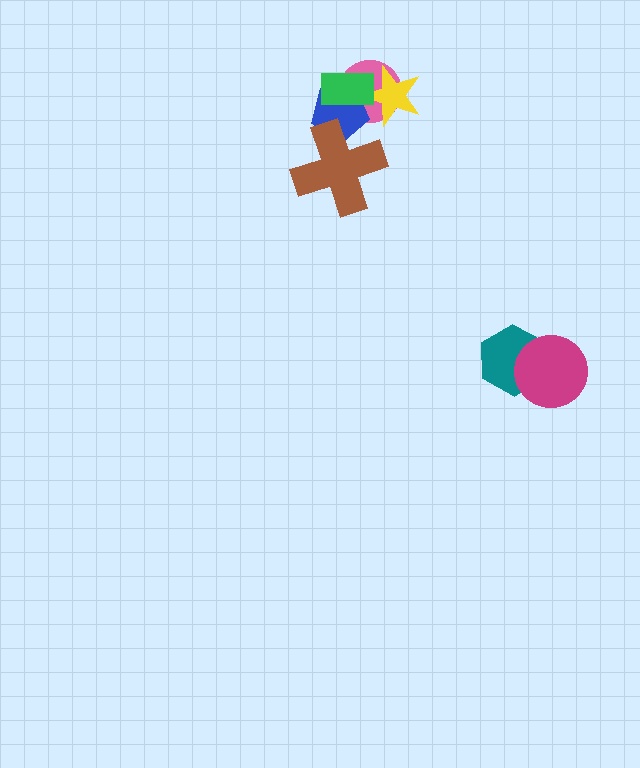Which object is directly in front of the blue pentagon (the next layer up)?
The green rectangle is directly in front of the blue pentagon.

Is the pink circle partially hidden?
Yes, it is partially covered by another shape.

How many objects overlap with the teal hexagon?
1 object overlaps with the teal hexagon.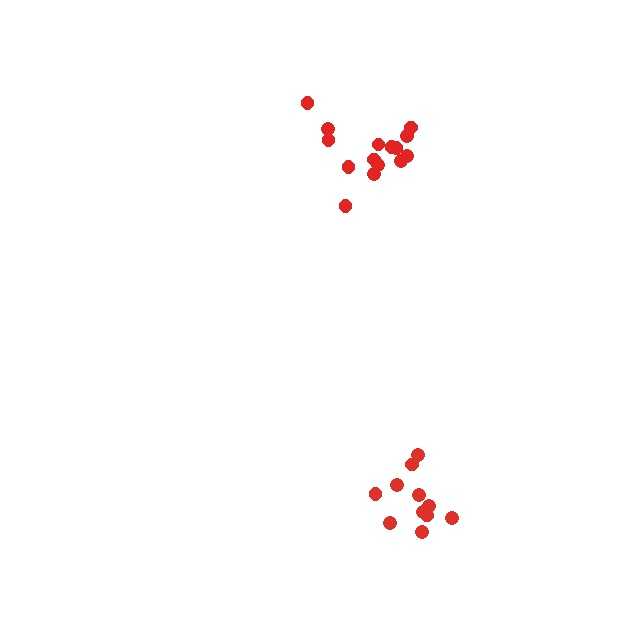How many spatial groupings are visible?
There are 2 spatial groupings.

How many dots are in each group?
Group 1: 15 dots, Group 2: 11 dots (26 total).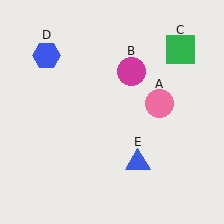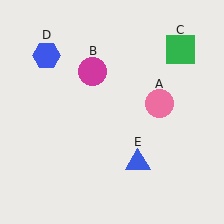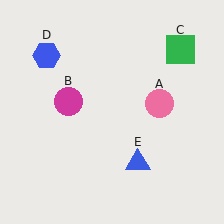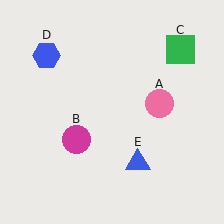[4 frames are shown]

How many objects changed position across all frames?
1 object changed position: magenta circle (object B).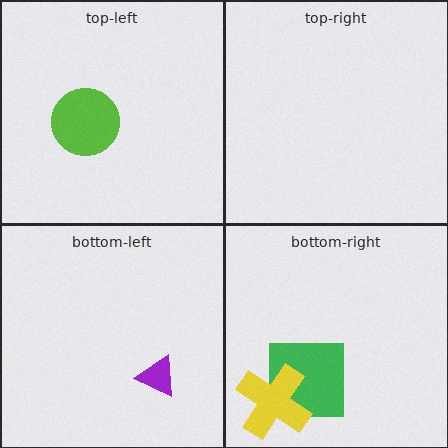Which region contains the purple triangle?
The bottom-left region.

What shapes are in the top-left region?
The lime circle.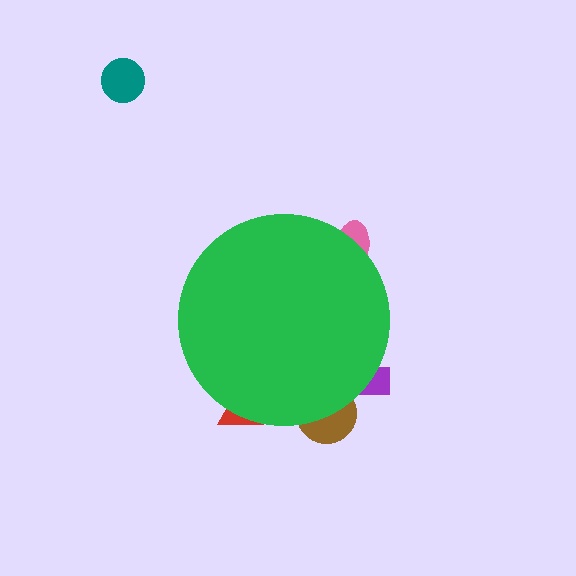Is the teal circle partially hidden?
No, the teal circle is fully visible.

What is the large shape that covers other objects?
A green circle.